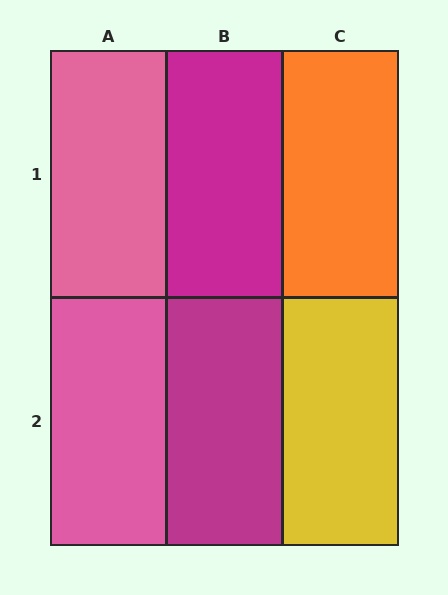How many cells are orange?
1 cell is orange.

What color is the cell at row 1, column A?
Pink.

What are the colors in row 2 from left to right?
Pink, magenta, yellow.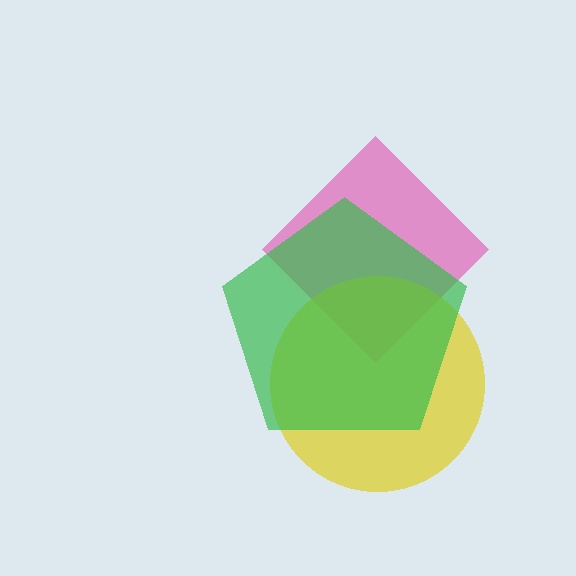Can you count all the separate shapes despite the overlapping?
Yes, there are 3 separate shapes.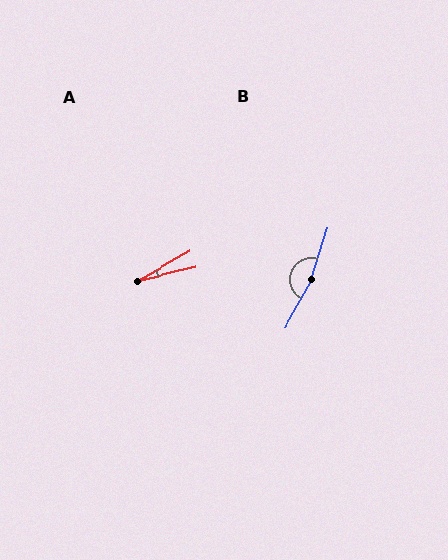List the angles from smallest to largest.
A (16°), B (169°).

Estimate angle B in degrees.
Approximately 169 degrees.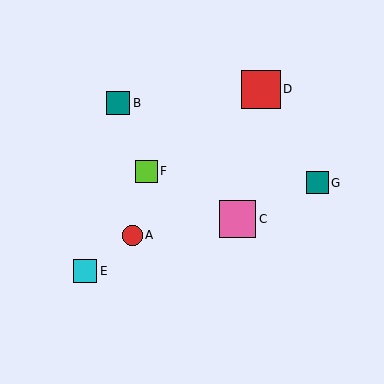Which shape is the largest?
The red square (labeled D) is the largest.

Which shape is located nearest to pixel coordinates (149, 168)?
The lime square (labeled F) at (146, 171) is nearest to that location.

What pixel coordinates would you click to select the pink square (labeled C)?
Click at (237, 219) to select the pink square C.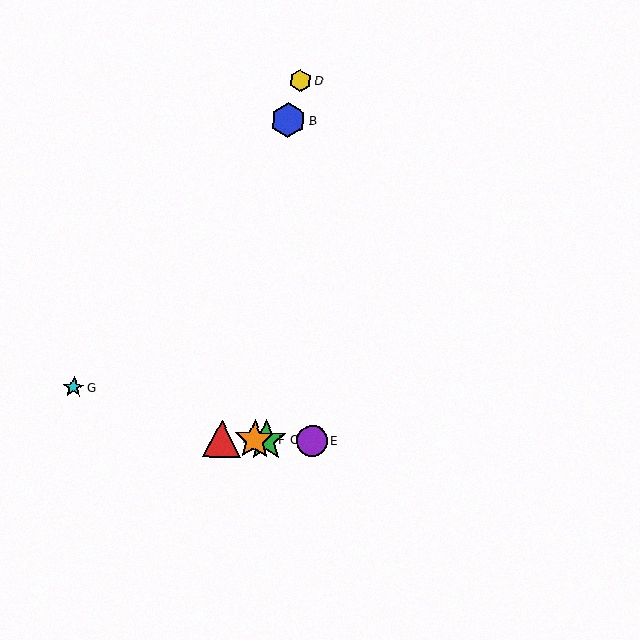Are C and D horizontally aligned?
No, C is at y≈440 and D is at y≈81.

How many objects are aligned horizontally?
4 objects (A, C, E, F) are aligned horizontally.